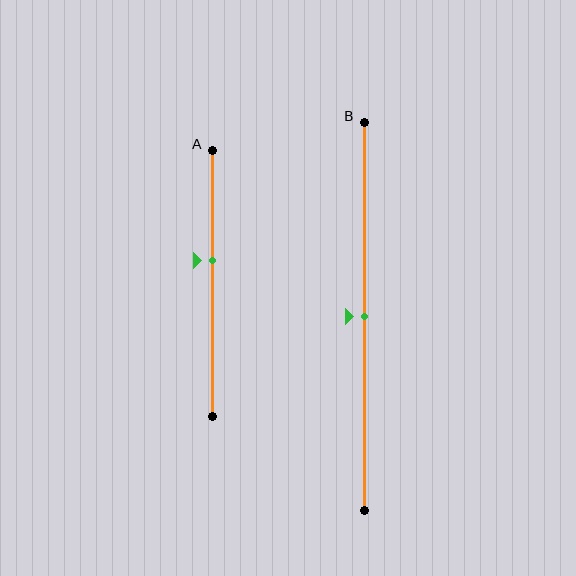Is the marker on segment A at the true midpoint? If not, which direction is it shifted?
No, the marker on segment A is shifted upward by about 9% of the segment length.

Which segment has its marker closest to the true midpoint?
Segment B has its marker closest to the true midpoint.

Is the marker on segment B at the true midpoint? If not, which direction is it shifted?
Yes, the marker on segment B is at the true midpoint.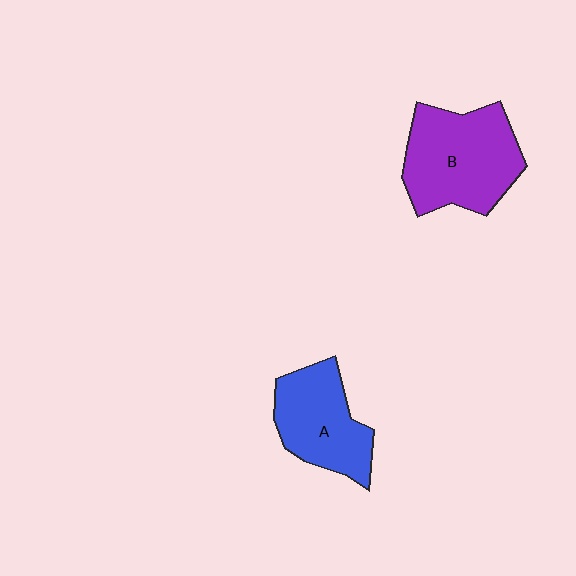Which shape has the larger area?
Shape B (purple).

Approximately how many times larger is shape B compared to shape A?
Approximately 1.3 times.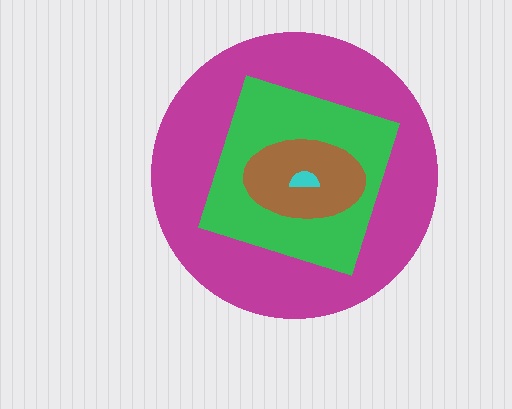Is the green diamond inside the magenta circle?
Yes.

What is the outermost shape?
The magenta circle.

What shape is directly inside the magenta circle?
The green diamond.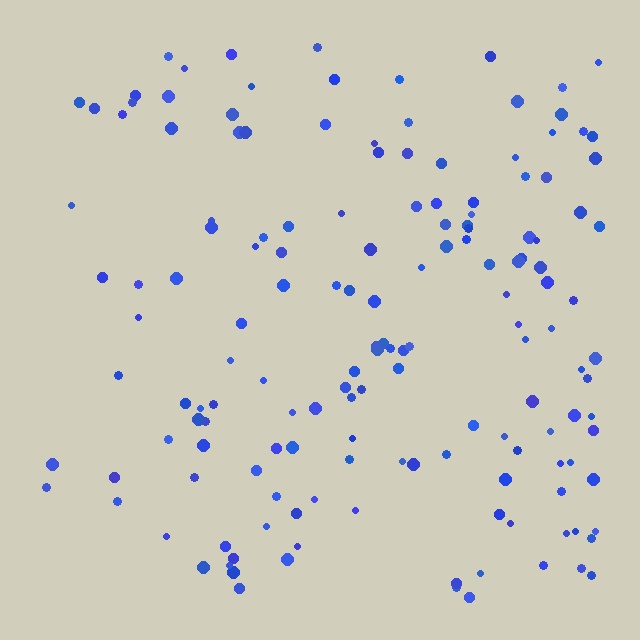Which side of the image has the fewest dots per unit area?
The left.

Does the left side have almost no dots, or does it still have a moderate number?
Still a moderate number, just noticeably fewer than the right.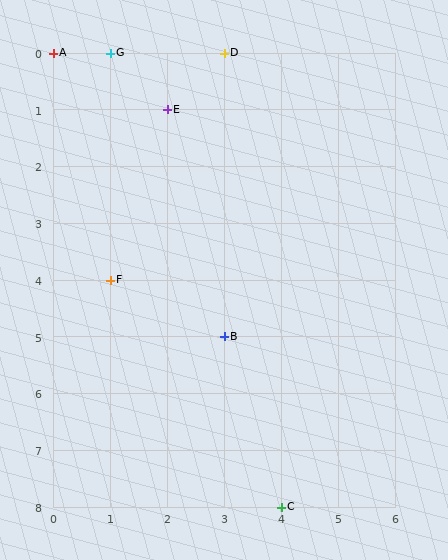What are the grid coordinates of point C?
Point C is at grid coordinates (4, 8).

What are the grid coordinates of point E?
Point E is at grid coordinates (2, 1).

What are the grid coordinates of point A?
Point A is at grid coordinates (0, 0).